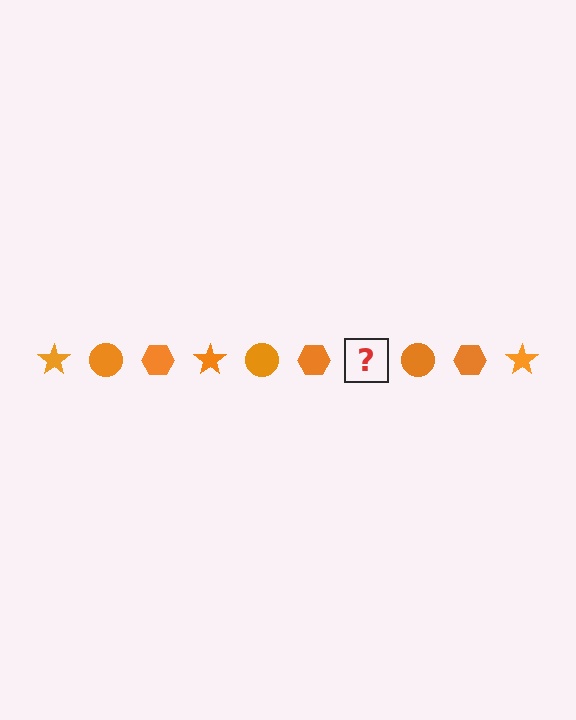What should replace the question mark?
The question mark should be replaced with an orange star.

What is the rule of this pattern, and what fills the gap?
The rule is that the pattern cycles through star, circle, hexagon shapes in orange. The gap should be filled with an orange star.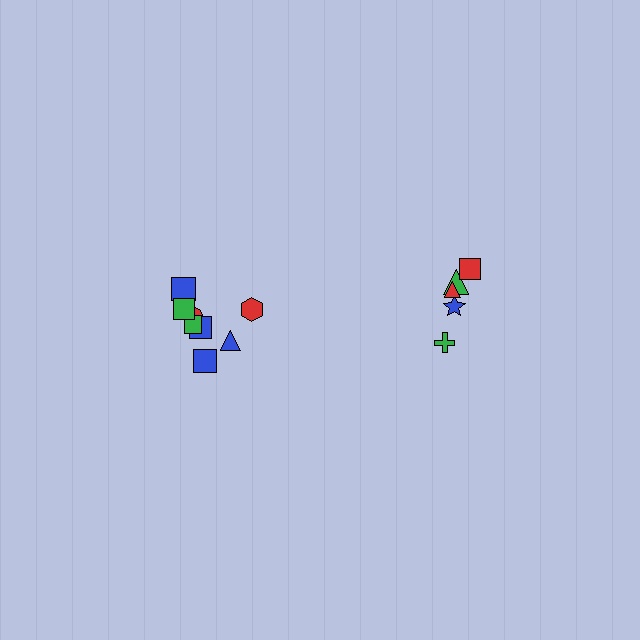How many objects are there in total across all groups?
There are 13 objects.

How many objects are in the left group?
There are 8 objects.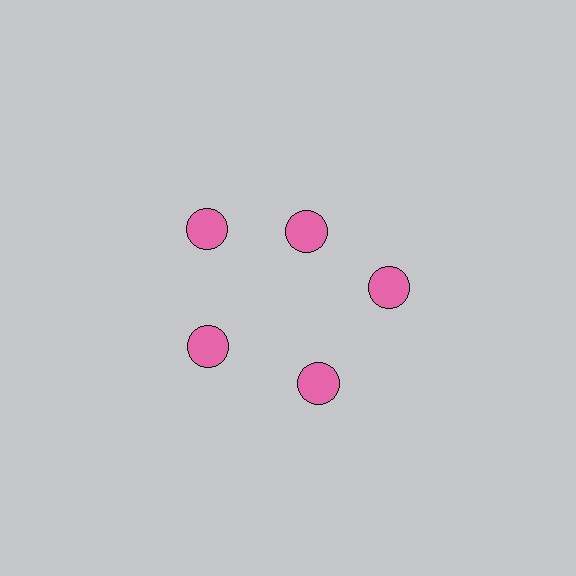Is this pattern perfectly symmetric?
No. The 5 pink circles are arranged in a ring, but one element near the 1 o'clock position is pulled inward toward the center, breaking the 5-fold rotational symmetry.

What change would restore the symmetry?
The symmetry would be restored by moving it outward, back onto the ring so that all 5 circles sit at equal angles and equal distance from the center.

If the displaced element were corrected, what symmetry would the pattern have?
It would have 5-fold rotational symmetry — the pattern would map onto itself every 72 degrees.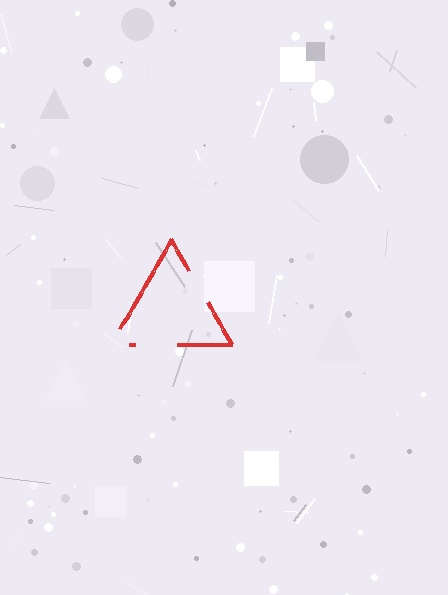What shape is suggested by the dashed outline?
The dashed outline suggests a triangle.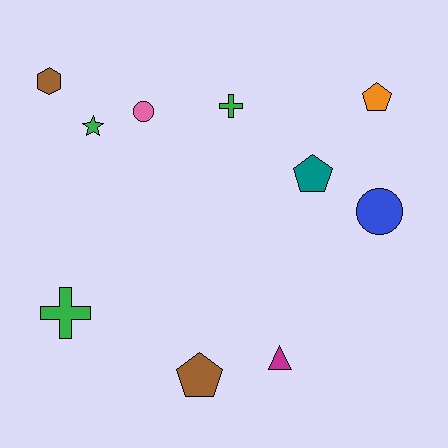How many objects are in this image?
There are 10 objects.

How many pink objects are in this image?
There is 1 pink object.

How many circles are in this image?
There are 2 circles.